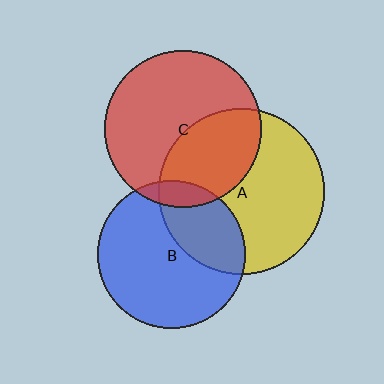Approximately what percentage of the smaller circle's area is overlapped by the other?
Approximately 30%.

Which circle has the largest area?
Circle A (yellow).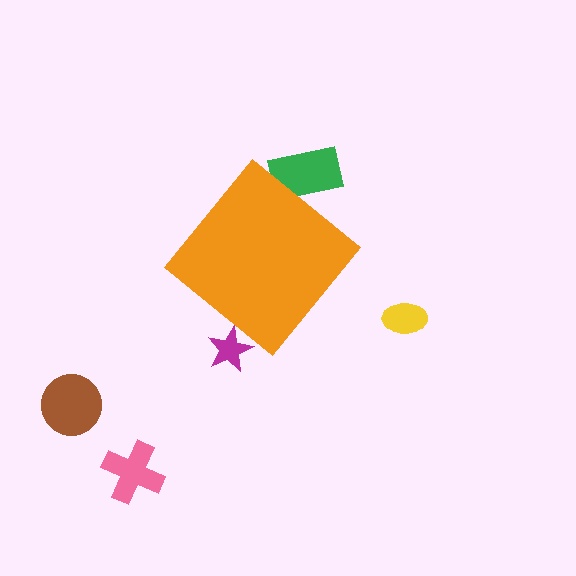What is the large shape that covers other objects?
An orange diamond.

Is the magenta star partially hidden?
Yes, the magenta star is partially hidden behind the orange diamond.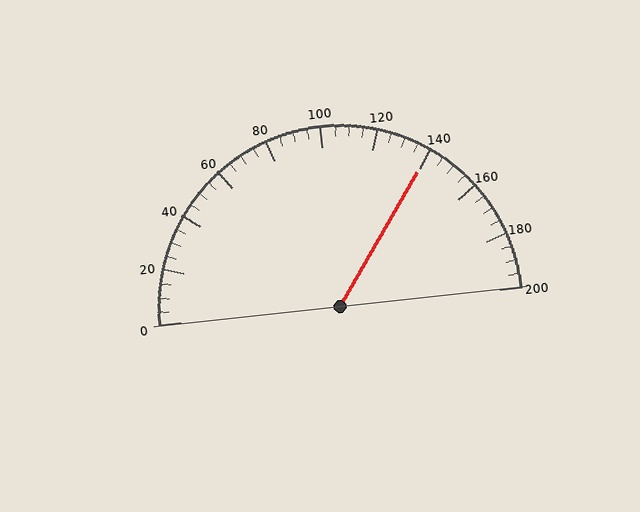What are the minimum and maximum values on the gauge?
The gauge ranges from 0 to 200.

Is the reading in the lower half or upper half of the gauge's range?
The reading is in the upper half of the range (0 to 200).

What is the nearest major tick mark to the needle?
The nearest major tick mark is 140.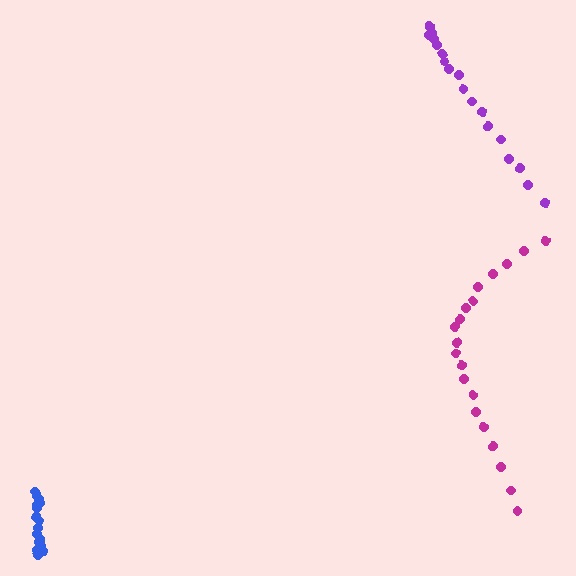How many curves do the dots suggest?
There are 3 distinct paths.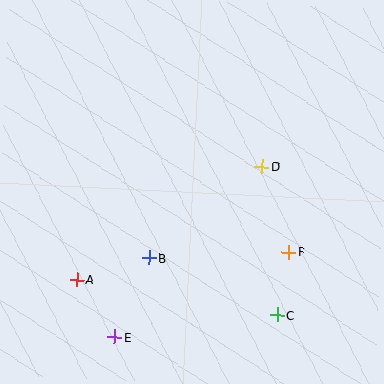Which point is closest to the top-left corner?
Point A is closest to the top-left corner.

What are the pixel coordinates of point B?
Point B is at (149, 258).